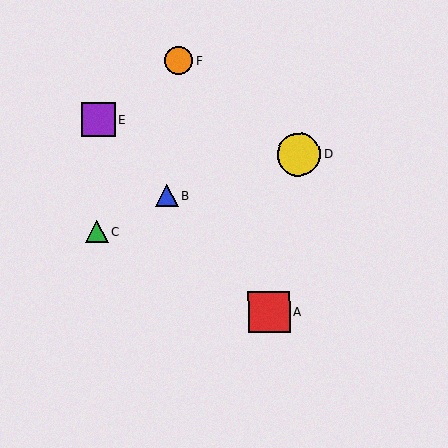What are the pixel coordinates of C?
Object C is at (97, 232).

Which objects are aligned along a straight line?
Objects A, B, E are aligned along a straight line.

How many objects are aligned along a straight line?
3 objects (A, B, E) are aligned along a straight line.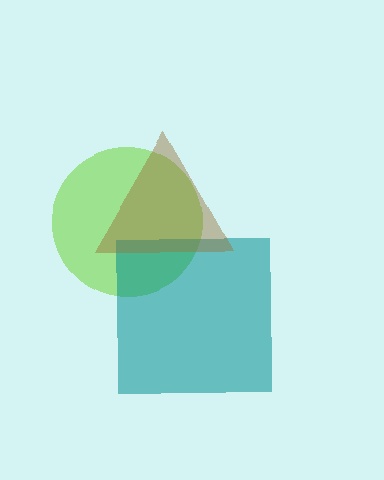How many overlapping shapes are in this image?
There are 3 overlapping shapes in the image.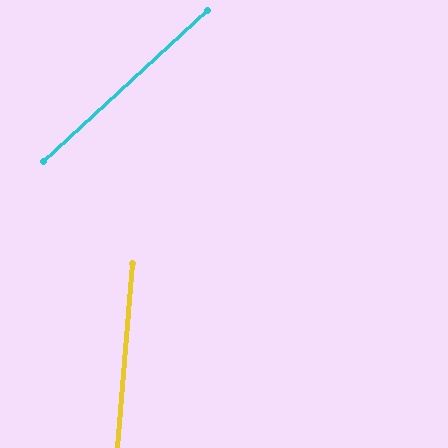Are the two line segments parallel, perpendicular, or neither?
Neither parallel nor perpendicular — they differ by about 42°.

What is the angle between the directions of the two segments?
Approximately 42 degrees.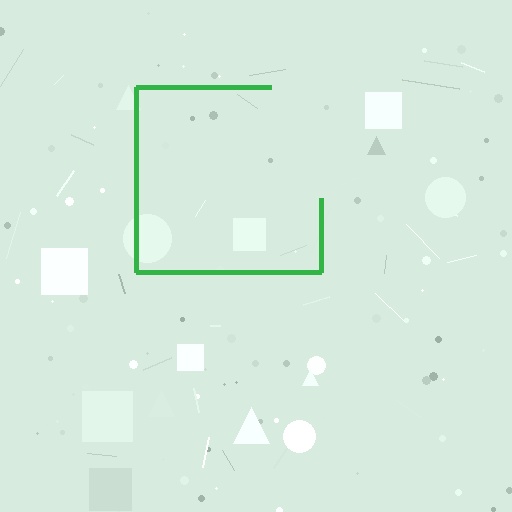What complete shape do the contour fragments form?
The contour fragments form a square.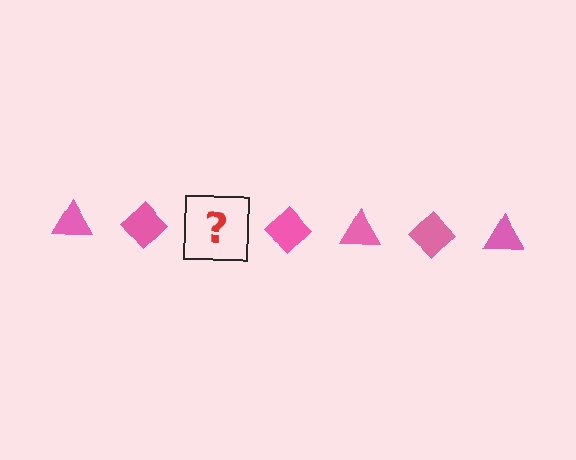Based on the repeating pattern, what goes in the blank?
The blank should be a pink triangle.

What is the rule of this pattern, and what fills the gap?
The rule is that the pattern cycles through triangle, diamond shapes in pink. The gap should be filled with a pink triangle.